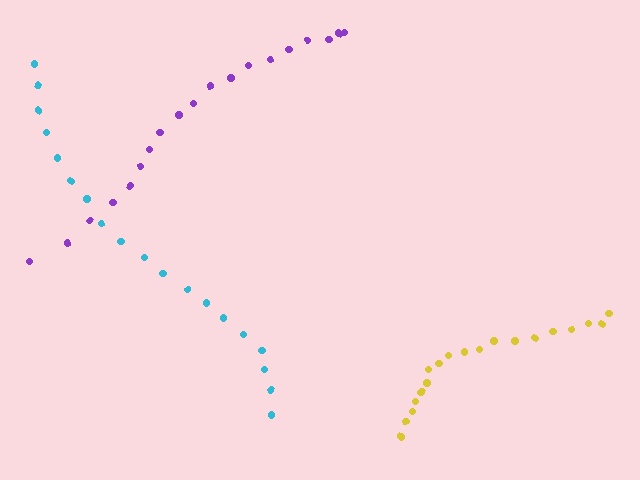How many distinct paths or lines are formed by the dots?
There are 3 distinct paths.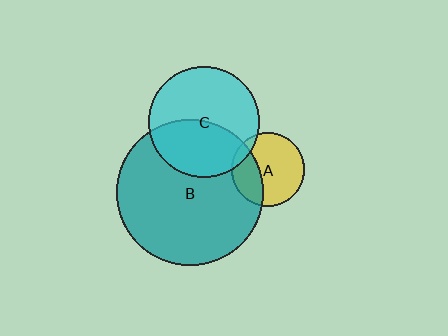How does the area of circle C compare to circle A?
Approximately 2.3 times.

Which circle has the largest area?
Circle B (teal).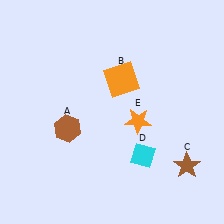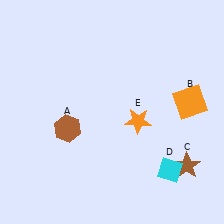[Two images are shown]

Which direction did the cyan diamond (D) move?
The cyan diamond (D) moved right.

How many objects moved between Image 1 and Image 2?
2 objects moved between the two images.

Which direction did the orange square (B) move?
The orange square (B) moved right.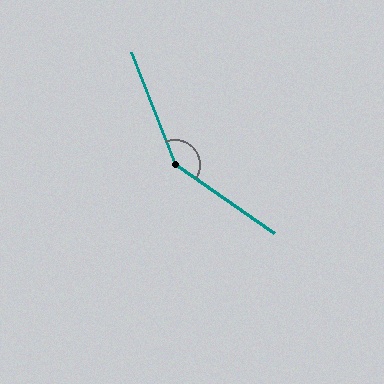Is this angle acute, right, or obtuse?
It is obtuse.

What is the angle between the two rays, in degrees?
Approximately 146 degrees.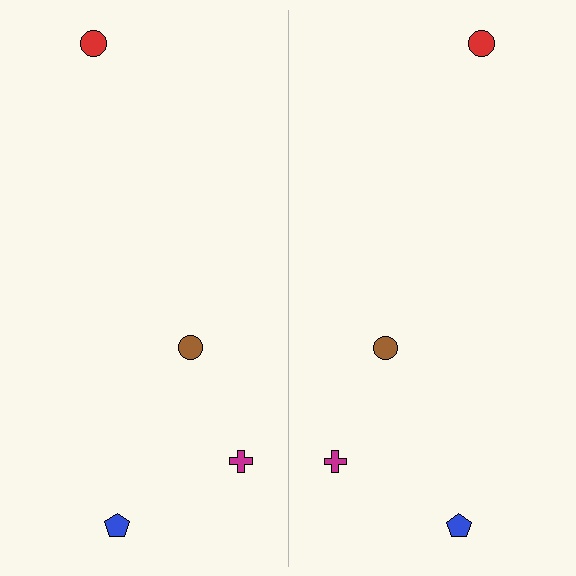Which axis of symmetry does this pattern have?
The pattern has a vertical axis of symmetry running through the center of the image.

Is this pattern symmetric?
Yes, this pattern has bilateral (reflection) symmetry.